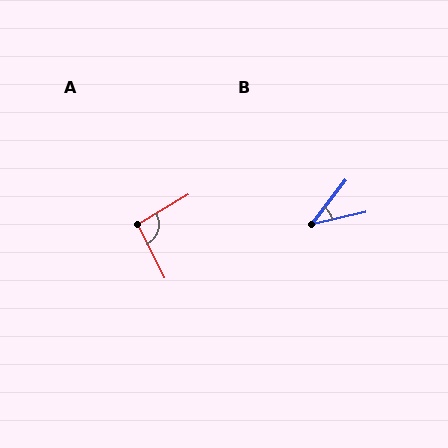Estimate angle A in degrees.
Approximately 95 degrees.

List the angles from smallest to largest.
B (39°), A (95°).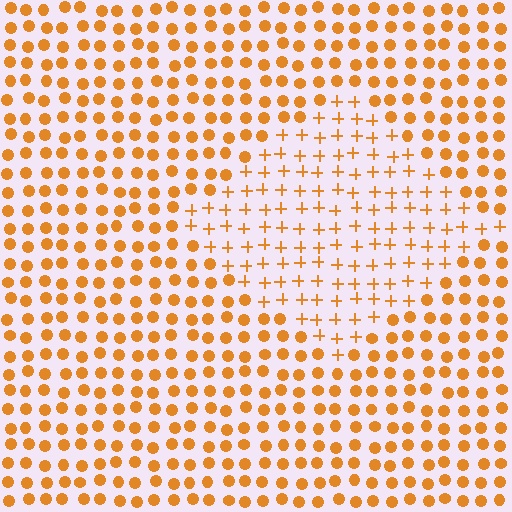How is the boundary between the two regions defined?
The boundary is defined by a change in element shape: plus signs inside vs. circles outside. All elements share the same color and spacing.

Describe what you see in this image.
The image is filled with small orange elements arranged in a uniform grid. A diamond-shaped region contains plus signs, while the surrounding area contains circles. The boundary is defined purely by the change in element shape.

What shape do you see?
I see a diamond.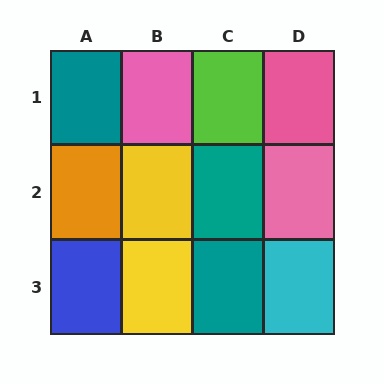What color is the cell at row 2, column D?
Pink.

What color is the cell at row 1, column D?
Pink.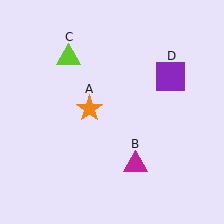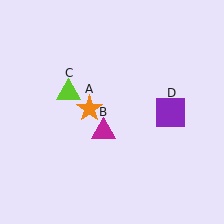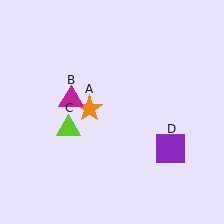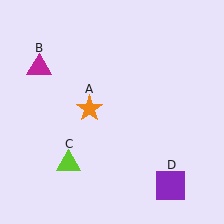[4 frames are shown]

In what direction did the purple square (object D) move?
The purple square (object D) moved down.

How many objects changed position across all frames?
3 objects changed position: magenta triangle (object B), lime triangle (object C), purple square (object D).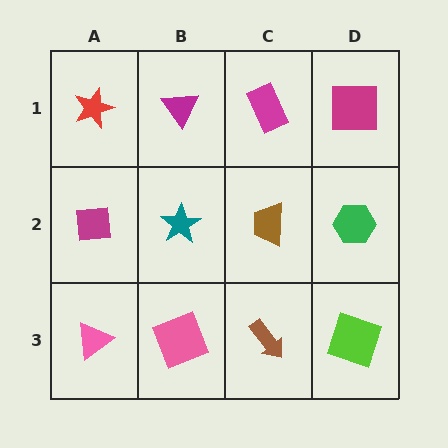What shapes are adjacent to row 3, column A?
A magenta square (row 2, column A), a pink square (row 3, column B).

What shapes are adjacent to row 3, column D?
A green hexagon (row 2, column D), a brown arrow (row 3, column C).